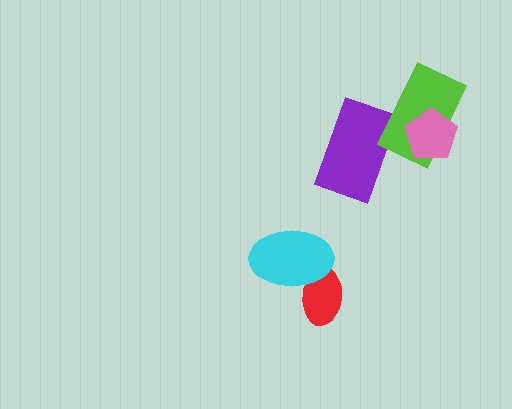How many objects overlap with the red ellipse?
1 object overlaps with the red ellipse.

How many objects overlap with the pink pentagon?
1 object overlaps with the pink pentagon.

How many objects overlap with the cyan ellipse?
1 object overlaps with the cyan ellipse.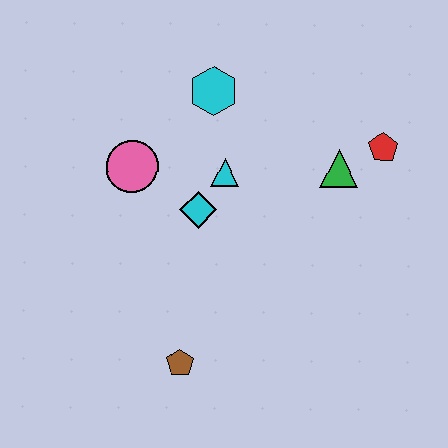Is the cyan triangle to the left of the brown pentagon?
No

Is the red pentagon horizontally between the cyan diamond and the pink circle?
No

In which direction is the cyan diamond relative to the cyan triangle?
The cyan diamond is below the cyan triangle.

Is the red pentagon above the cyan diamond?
Yes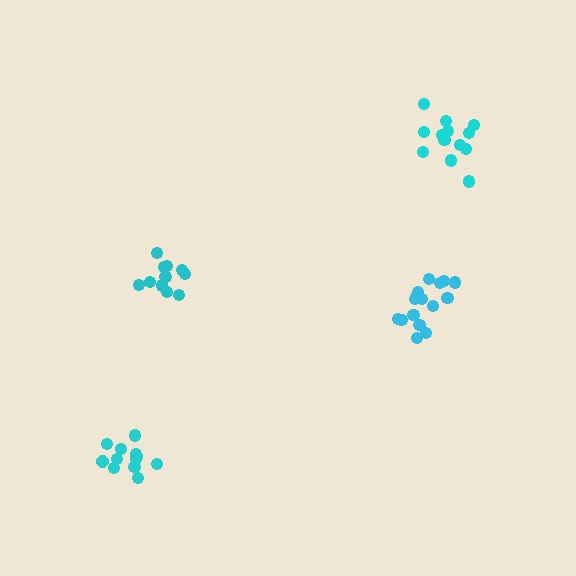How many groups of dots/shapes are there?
There are 4 groups.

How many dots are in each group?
Group 1: 16 dots, Group 2: 11 dots, Group 3: 13 dots, Group 4: 12 dots (52 total).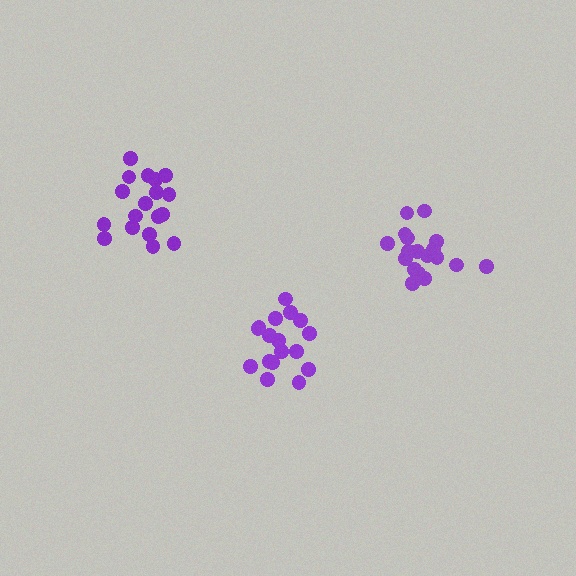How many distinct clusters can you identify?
There are 3 distinct clusters.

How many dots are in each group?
Group 1: 18 dots, Group 2: 17 dots, Group 3: 18 dots (53 total).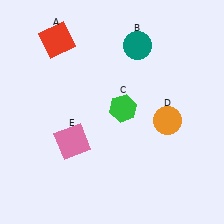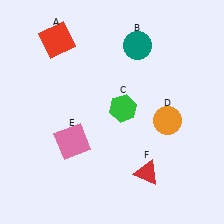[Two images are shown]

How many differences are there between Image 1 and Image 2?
There is 1 difference between the two images.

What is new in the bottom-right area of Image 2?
A red triangle (F) was added in the bottom-right area of Image 2.